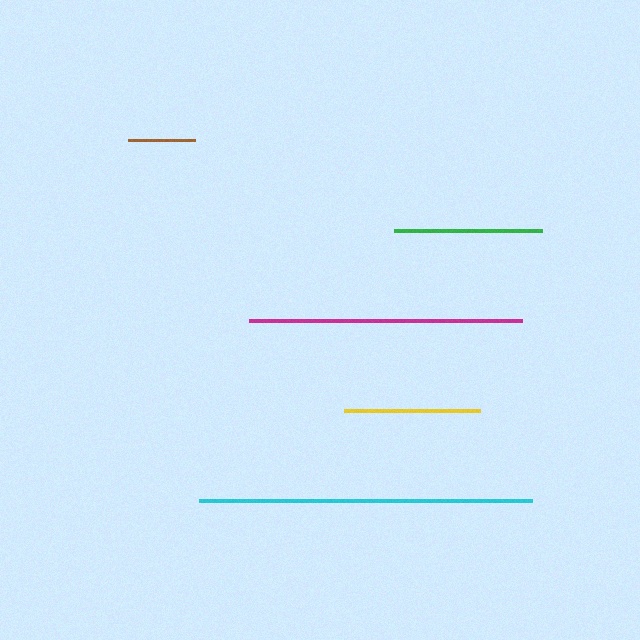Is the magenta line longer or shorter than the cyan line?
The cyan line is longer than the magenta line.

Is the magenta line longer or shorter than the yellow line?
The magenta line is longer than the yellow line.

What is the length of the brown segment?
The brown segment is approximately 67 pixels long.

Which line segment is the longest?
The cyan line is the longest at approximately 334 pixels.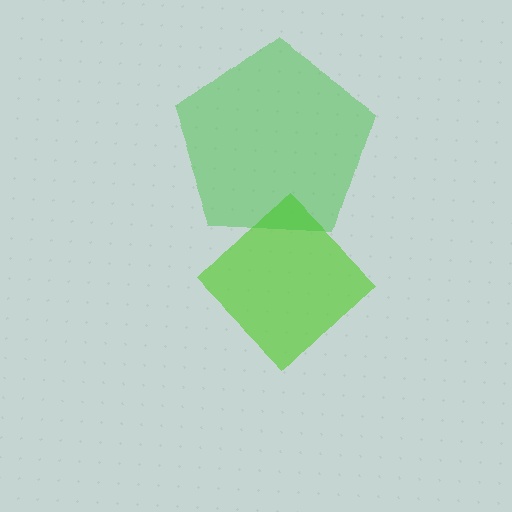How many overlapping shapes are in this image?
There are 2 overlapping shapes in the image.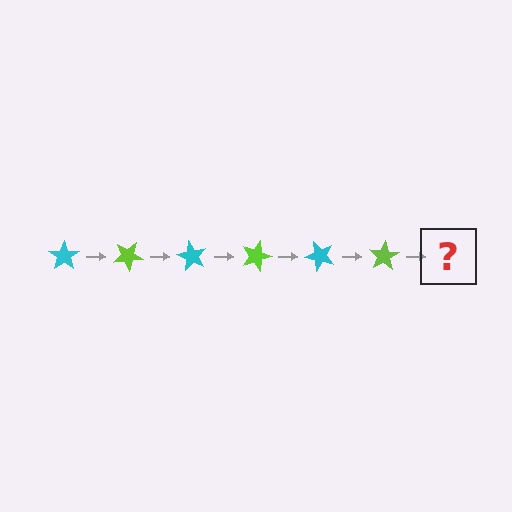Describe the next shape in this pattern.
It should be a cyan star, rotated 180 degrees from the start.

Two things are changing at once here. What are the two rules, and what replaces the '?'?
The two rules are that it rotates 30 degrees each step and the color cycles through cyan and lime. The '?' should be a cyan star, rotated 180 degrees from the start.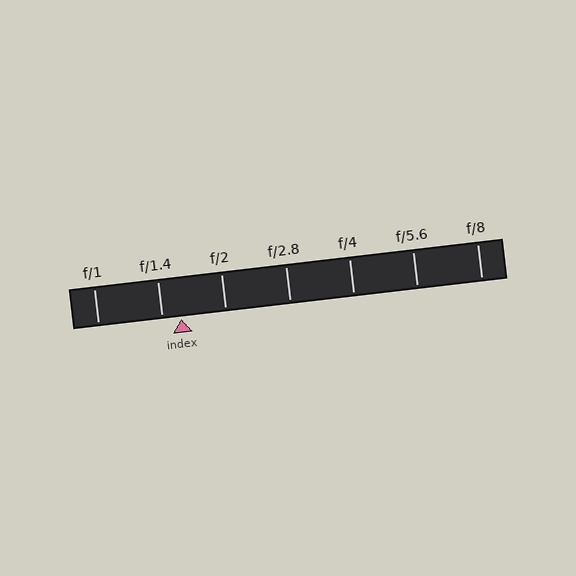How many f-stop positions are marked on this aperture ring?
There are 7 f-stop positions marked.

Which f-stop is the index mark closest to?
The index mark is closest to f/1.4.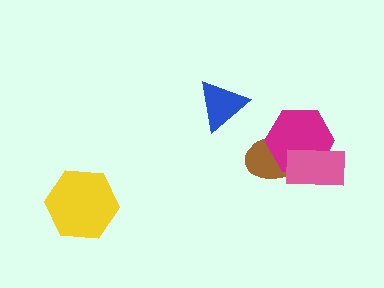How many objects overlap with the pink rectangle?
2 objects overlap with the pink rectangle.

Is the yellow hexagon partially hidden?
No, no other shape covers it.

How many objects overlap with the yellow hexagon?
0 objects overlap with the yellow hexagon.